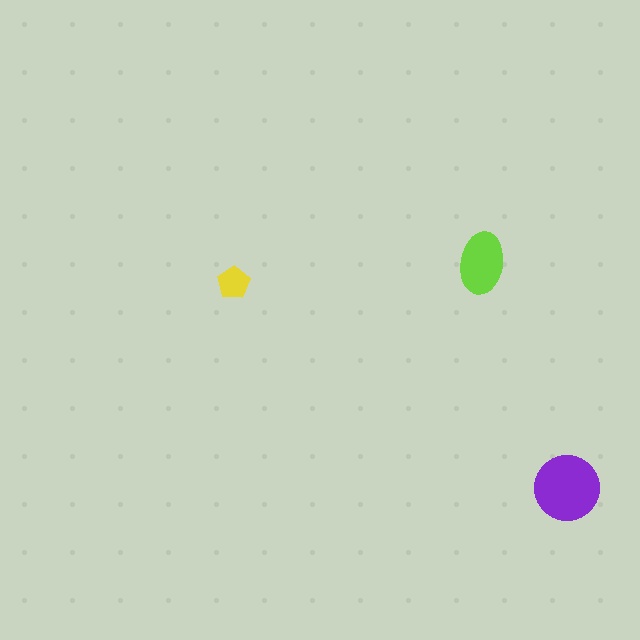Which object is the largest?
The purple circle.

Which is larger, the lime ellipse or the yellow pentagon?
The lime ellipse.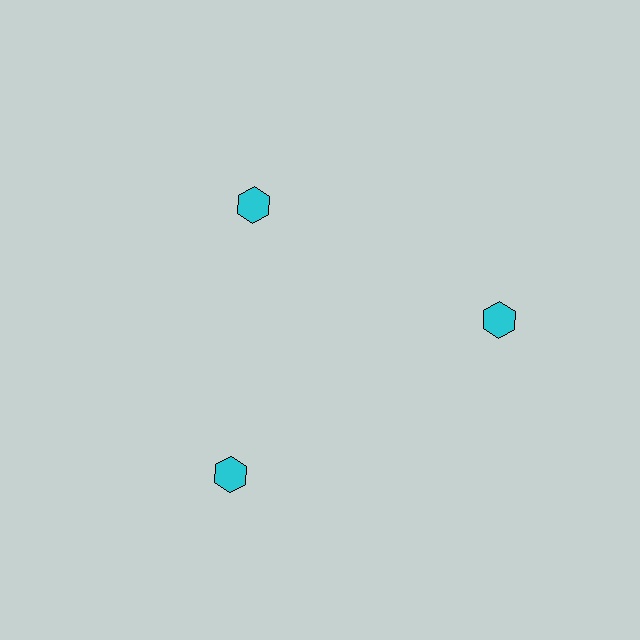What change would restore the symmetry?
The symmetry would be restored by moving it outward, back onto the ring so that all 3 hexagons sit at equal angles and equal distance from the center.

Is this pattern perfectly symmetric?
No. The 3 cyan hexagons are arranged in a ring, but one element near the 11 o'clock position is pulled inward toward the center, breaking the 3-fold rotational symmetry.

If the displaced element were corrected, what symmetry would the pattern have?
It would have 3-fold rotational symmetry — the pattern would map onto itself every 120 degrees.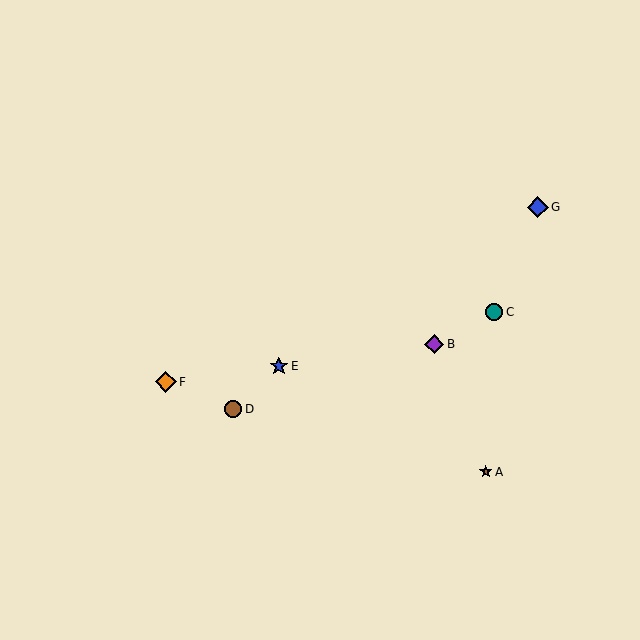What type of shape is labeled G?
Shape G is a blue diamond.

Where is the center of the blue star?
The center of the blue star is at (279, 366).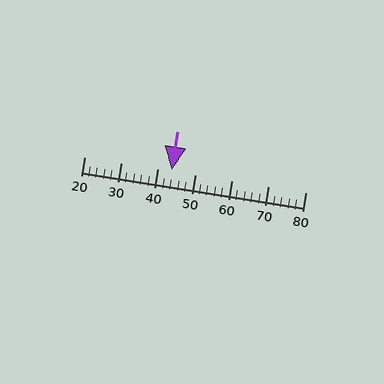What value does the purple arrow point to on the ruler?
The purple arrow points to approximately 44.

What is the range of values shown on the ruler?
The ruler shows values from 20 to 80.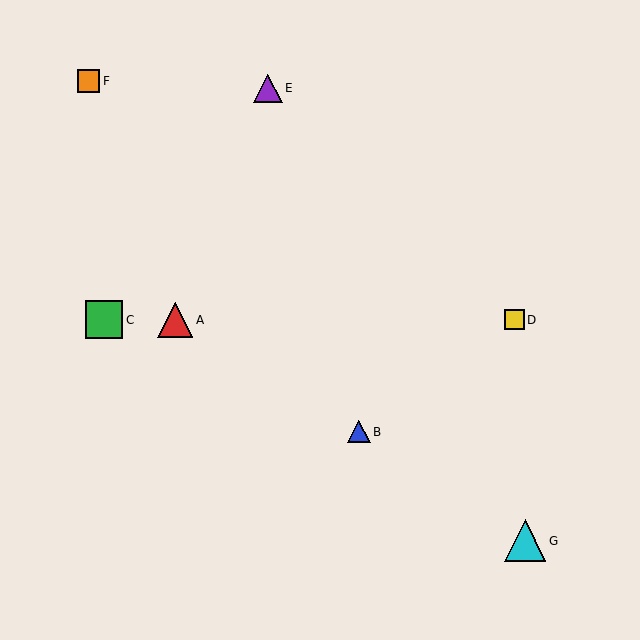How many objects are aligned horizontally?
3 objects (A, C, D) are aligned horizontally.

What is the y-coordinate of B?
Object B is at y≈432.